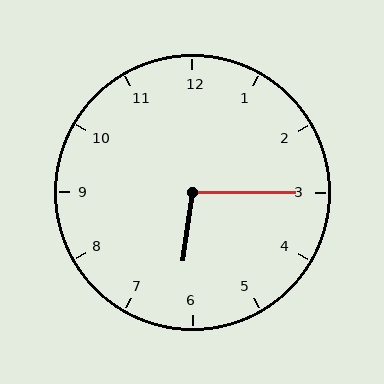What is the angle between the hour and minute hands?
Approximately 98 degrees.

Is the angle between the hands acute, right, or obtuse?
It is obtuse.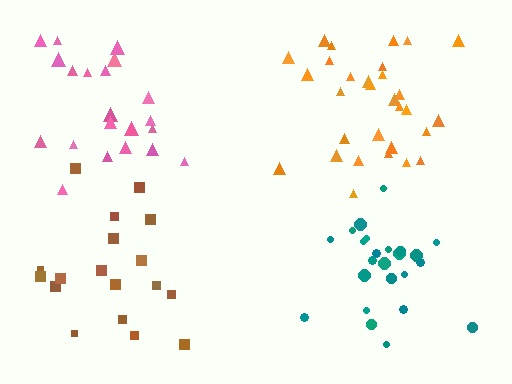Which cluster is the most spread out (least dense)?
Brown.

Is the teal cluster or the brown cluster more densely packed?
Teal.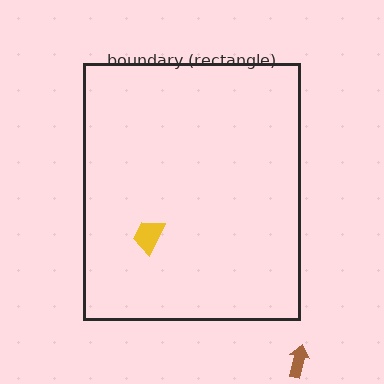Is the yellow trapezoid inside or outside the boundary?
Inside.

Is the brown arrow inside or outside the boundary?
Outside.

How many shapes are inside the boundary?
1 inside, 1 outside.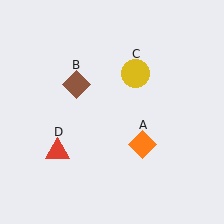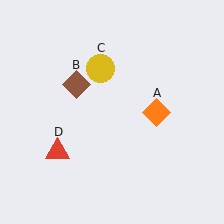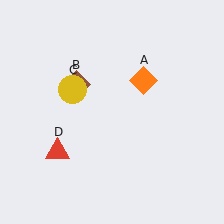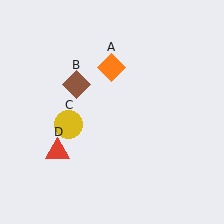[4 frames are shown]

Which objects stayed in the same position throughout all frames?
Brown diamond (object B) and red triangle (object D) remained stationary.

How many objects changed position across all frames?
2 objects changed position: orange diamond (object A), yellow circle (object C).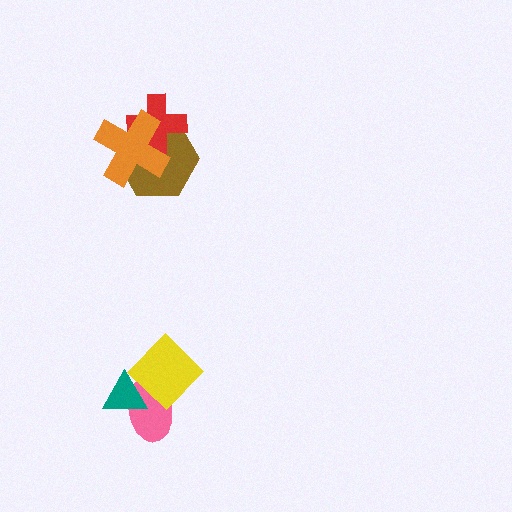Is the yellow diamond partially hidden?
No, no other shape covers it.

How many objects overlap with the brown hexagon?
2 objects overlap with the brown hexagon.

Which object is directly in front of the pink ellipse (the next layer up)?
The teal triangle is directly in front of the pink ellipse.